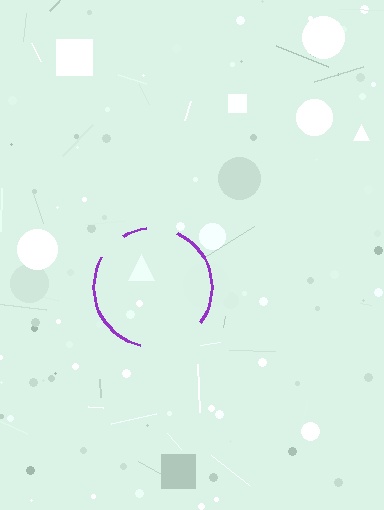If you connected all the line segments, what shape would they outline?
They would outline a circle.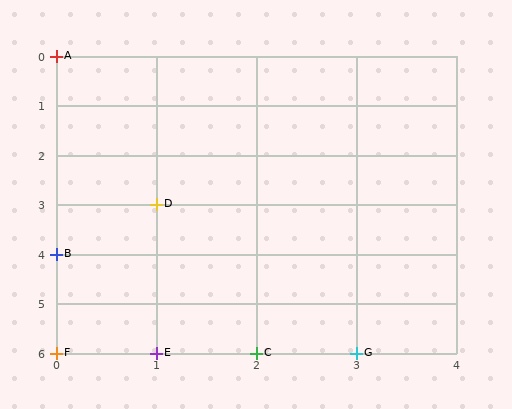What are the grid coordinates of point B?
Point B is at grid coordinates (0, 4).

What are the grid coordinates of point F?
Point F is at grid coordinates (0, 6).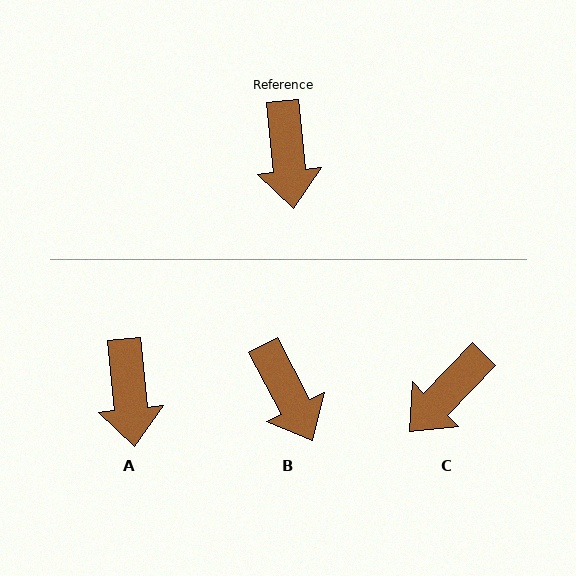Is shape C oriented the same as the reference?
No, it is off by about 50 degrees.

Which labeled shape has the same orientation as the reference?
A.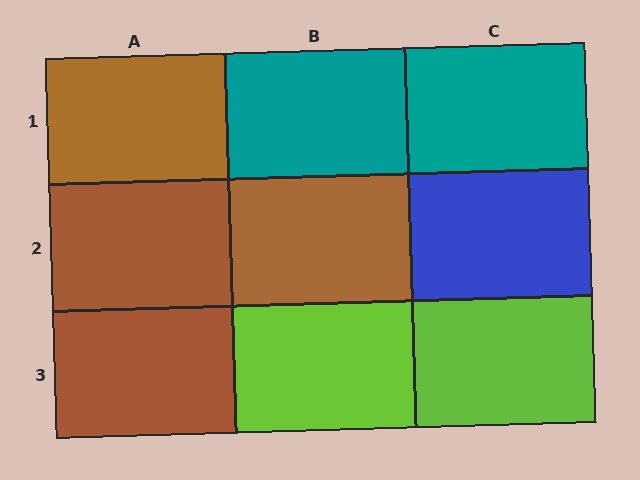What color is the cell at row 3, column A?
Brown.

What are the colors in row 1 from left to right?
Brown, teal, teal.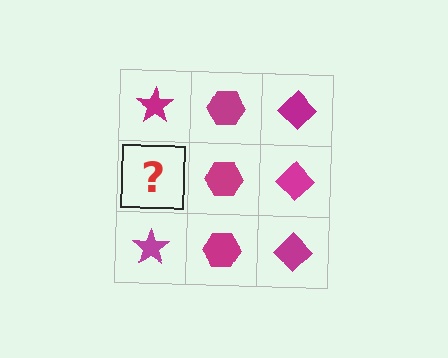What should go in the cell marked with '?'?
The missing cell should contain a magenta star.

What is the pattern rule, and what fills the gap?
The rule is that each column has a consistent shape. The gap should be filled with a magenta star.